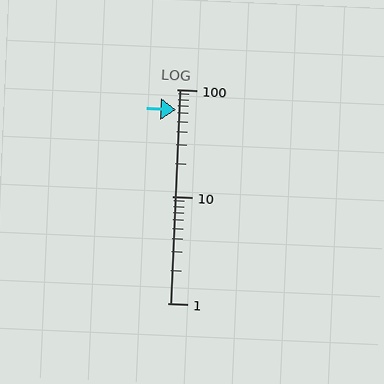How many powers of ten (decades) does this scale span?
The scale spans 2 decades, from 1 to 100.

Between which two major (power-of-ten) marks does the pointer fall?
The pointer is between 10 and 100.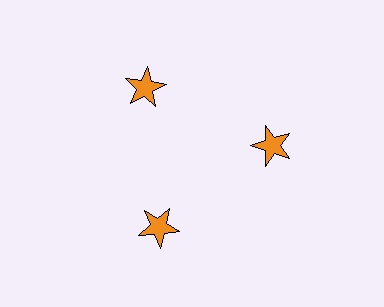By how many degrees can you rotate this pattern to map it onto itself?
The pattern maps onto itself every 120 degrees of rotation.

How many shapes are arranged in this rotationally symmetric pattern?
There are 3 shapes, arranged in 3 groups of 1.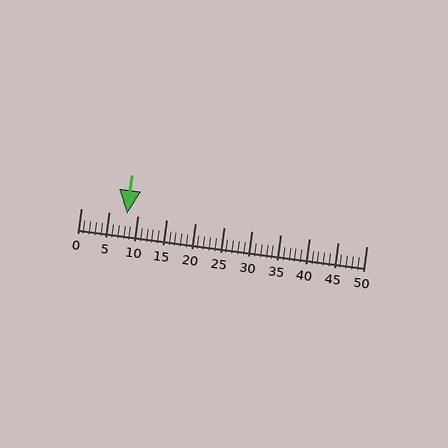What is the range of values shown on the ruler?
The ruler shows values from 0 to 50.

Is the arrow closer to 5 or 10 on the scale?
The arrow is closer to 10.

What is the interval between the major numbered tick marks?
The major tick marks are spaced 5 units apart.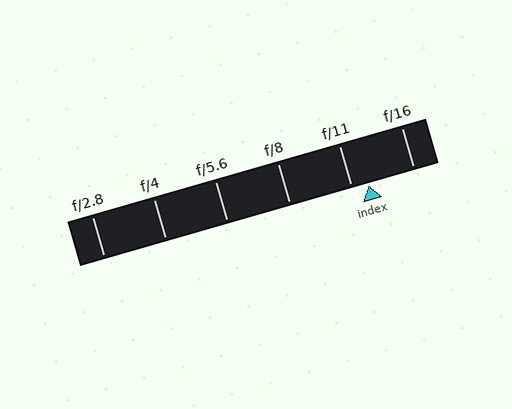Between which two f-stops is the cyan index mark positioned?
The index mark is between f/11 and f/16.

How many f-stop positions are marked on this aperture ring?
There are 6 f-stop positions marked.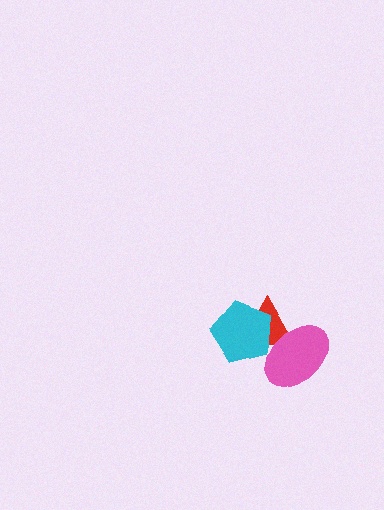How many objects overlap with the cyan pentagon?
2 objects overlap with the cyan pentagon.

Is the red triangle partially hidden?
Yes, it is partially covered by another shape.